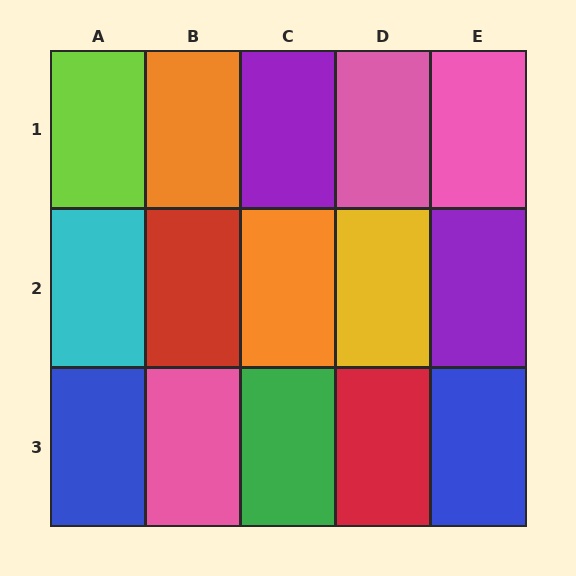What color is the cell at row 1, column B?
Orange.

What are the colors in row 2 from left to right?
Cyan, red, orange, yellow, purple.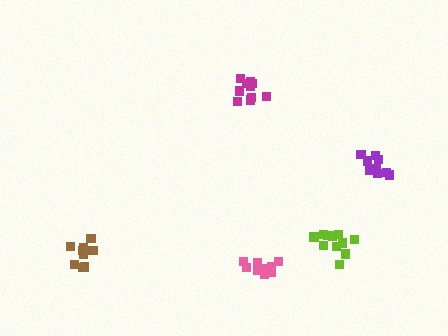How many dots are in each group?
Group 1: 12 dots, Group 2: 11 dots, Group 3: 9 dots, Group 4: 9 dots, Group 5: 9 dots (50 total).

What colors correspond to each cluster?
The clusters are colored: lime, magenta, brown, pink, purple.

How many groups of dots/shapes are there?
There are 5 groups.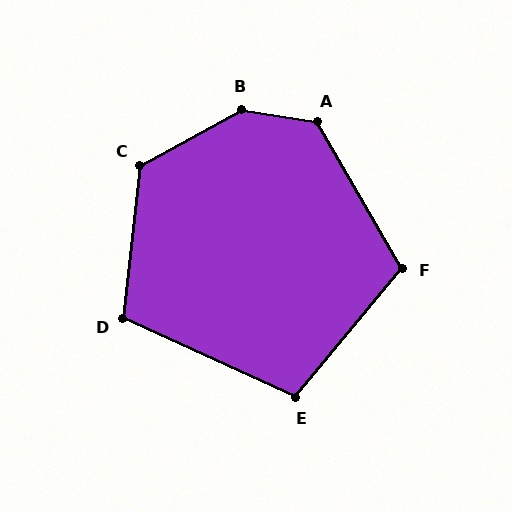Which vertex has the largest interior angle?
B, at approximately 142 degrees.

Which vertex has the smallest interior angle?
E, at approximately 105 degrees.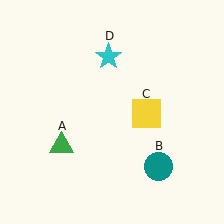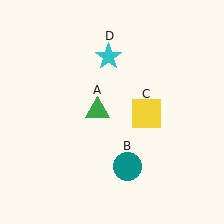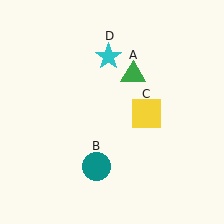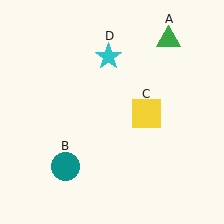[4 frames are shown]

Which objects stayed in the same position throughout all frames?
Yellow square (object C) and cyan star (object D) remained stationary.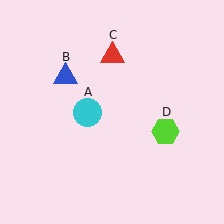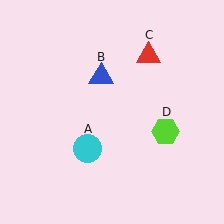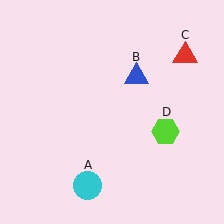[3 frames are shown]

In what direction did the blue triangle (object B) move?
The blue triangle (object B) moved right.